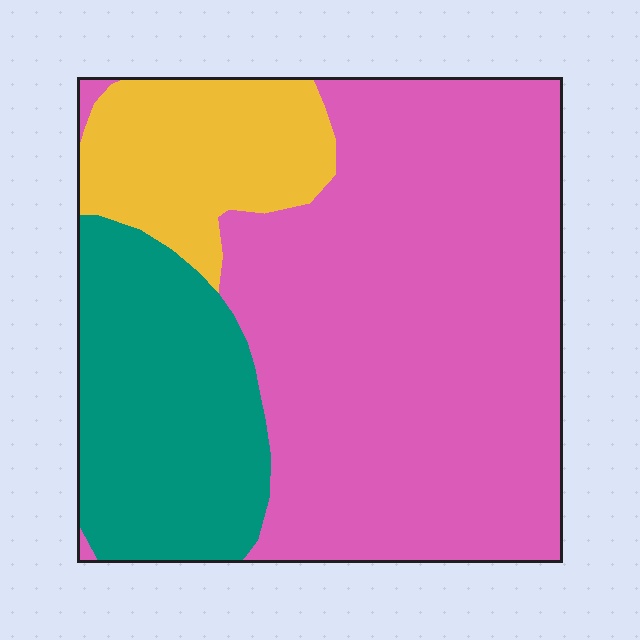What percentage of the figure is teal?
Teal covers about 25% of the figure.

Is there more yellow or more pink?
Pink.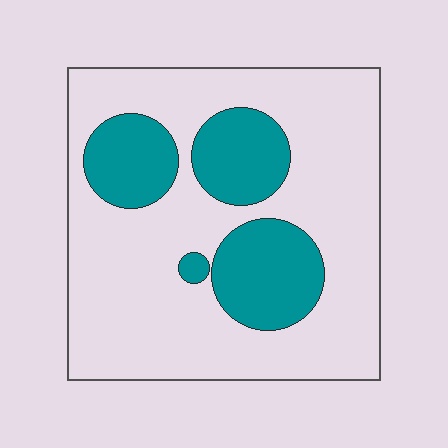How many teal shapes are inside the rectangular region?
4.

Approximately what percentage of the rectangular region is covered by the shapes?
Approximately 25%.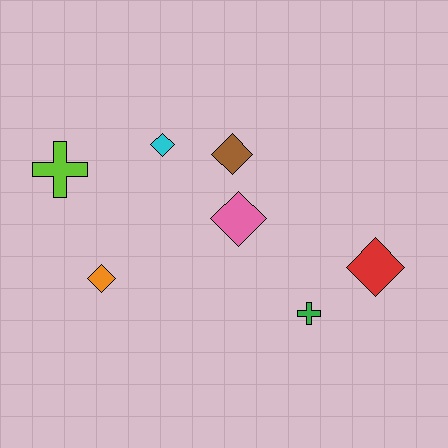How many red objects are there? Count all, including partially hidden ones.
There is 1 red object.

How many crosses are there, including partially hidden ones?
There are 2 crosses.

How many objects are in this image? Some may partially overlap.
There are 7 objects.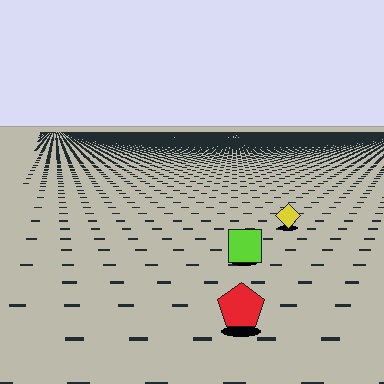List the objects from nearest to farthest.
From nearest to farthest: the red pentagon, the lime square, the yellow diamond.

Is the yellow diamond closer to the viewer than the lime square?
No. The lime square is closer — you can tell from the texture gradient: the ground texture is coarser near it.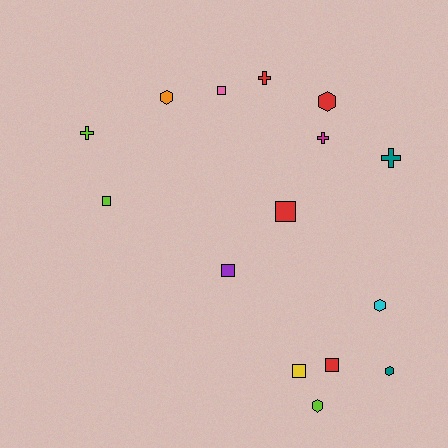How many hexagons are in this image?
There are 5 hexagons.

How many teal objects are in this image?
There are 2 teal objects.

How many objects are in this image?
There are 15 objects.